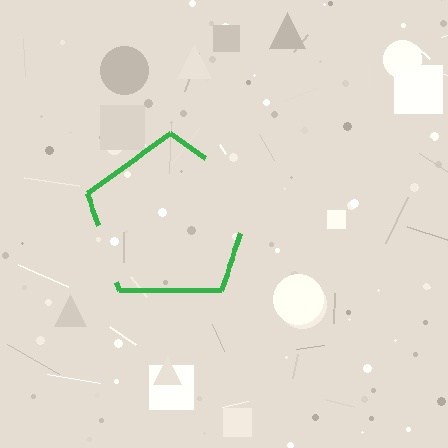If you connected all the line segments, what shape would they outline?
They would outline a pentagon.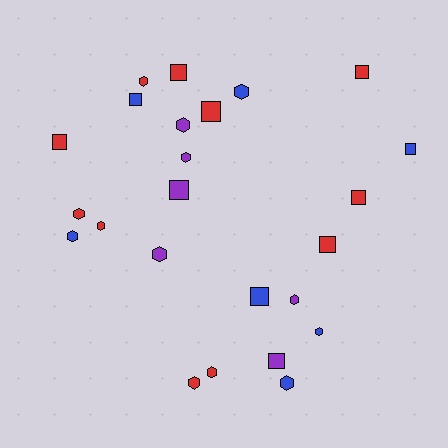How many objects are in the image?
There are 24 objects.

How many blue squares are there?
There are 3 blue squares.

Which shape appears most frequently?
Hexagon, with 13 objects.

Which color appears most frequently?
Red, with 11 objects.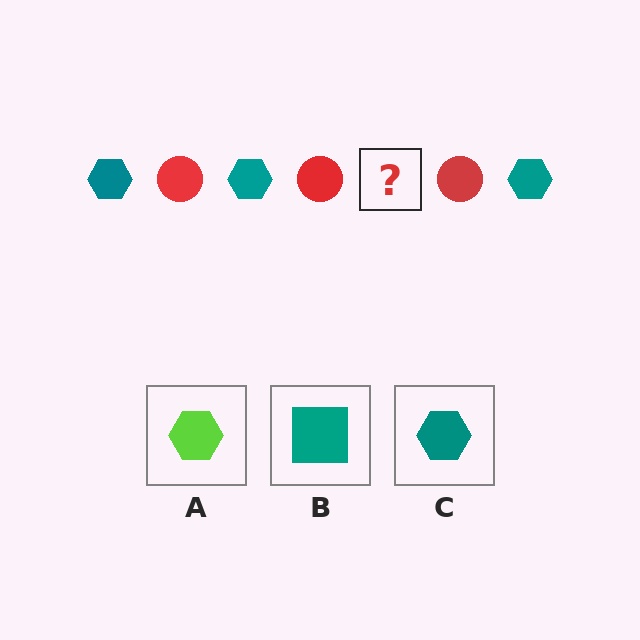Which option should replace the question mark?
Option C.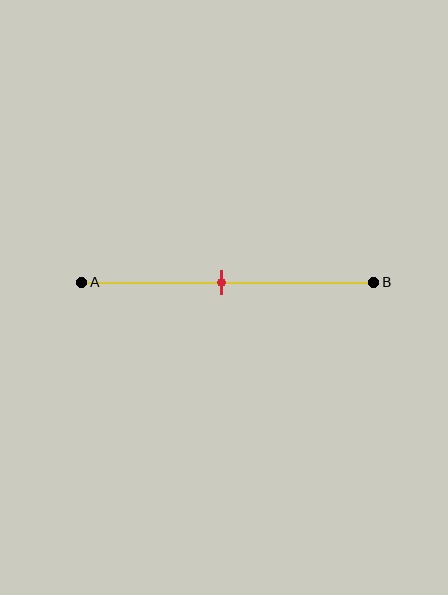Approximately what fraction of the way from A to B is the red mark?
The red mark is approximately 50% of the way from A to B.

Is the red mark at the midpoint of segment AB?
Yes, the mark is approximately at the midpoint.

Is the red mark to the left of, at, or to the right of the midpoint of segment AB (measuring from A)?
The red mark is approximately at the midpoint of segment AB.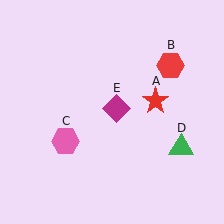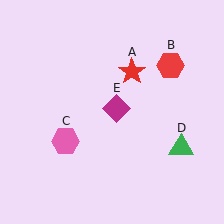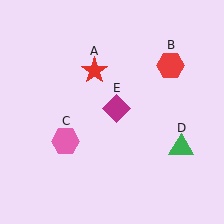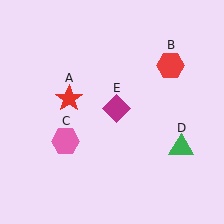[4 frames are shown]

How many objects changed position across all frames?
1 object changed position: red star (object A).